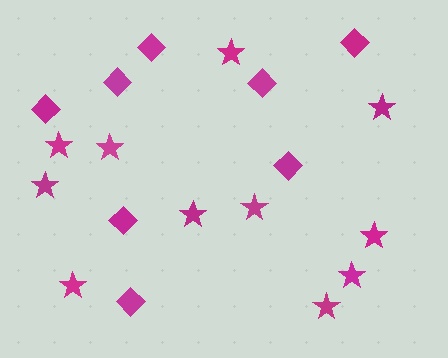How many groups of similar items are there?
There are 2 groups: one group of diamonds (8) and one group of stars (11).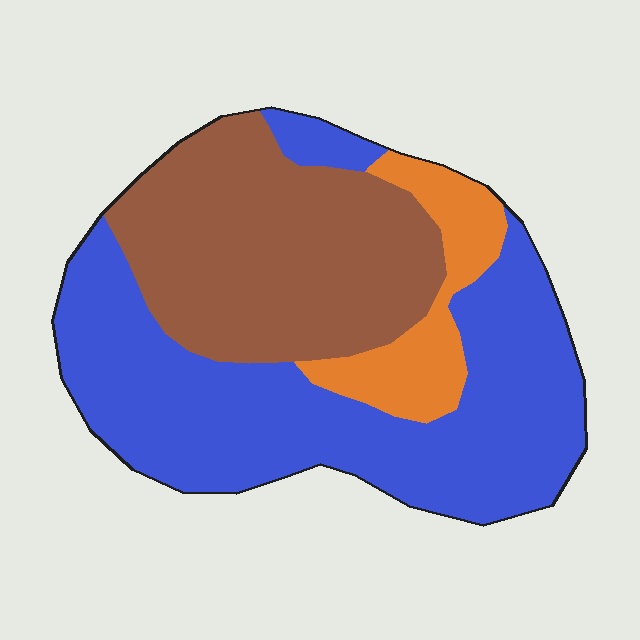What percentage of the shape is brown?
Brown covers around 35% of the shape.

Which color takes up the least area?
Orange, at roughly 10%.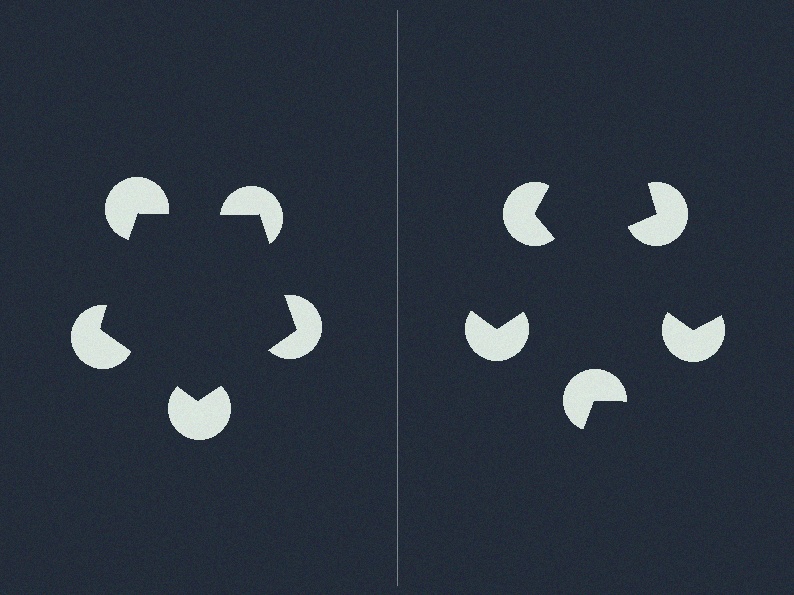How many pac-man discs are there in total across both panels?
10 — 5 on each side.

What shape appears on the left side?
An illusory pentagon.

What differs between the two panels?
The pac-man discs are positioned identically on both sides; only the wedge orientations differ. On the left they align to a pentagon; on the right they are misaligned.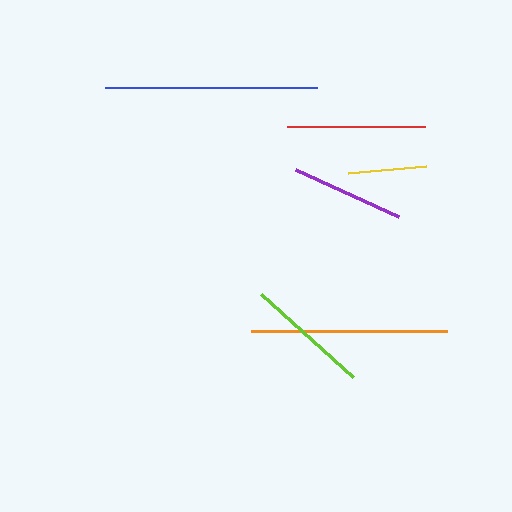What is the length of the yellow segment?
The yellow segment is approximately 79 pixels long.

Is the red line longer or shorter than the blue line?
The blue line is longer than the red line.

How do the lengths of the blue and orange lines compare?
The blue and orange lines are approximately the same length.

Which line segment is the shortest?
The yellow line is the shortest at approximately 79 pixels.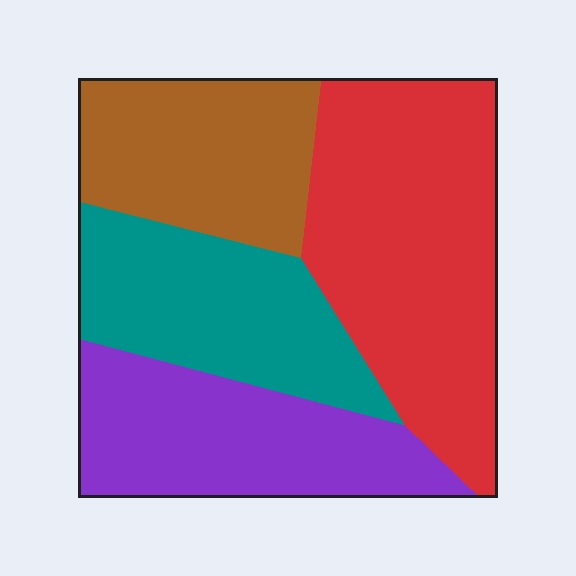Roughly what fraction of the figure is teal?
Teal covers 22% of the figure.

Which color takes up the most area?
Red, at roughly 35%.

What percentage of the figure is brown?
Brown takes up about one fifth (1/5) of the figure.